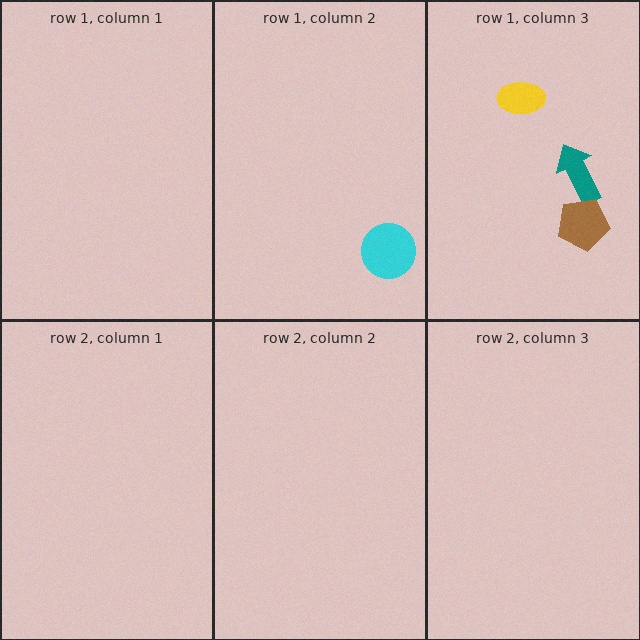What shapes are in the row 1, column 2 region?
The cyan circle.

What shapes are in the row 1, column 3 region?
The teal arrow, the yellow ellipse, the brown pentagon.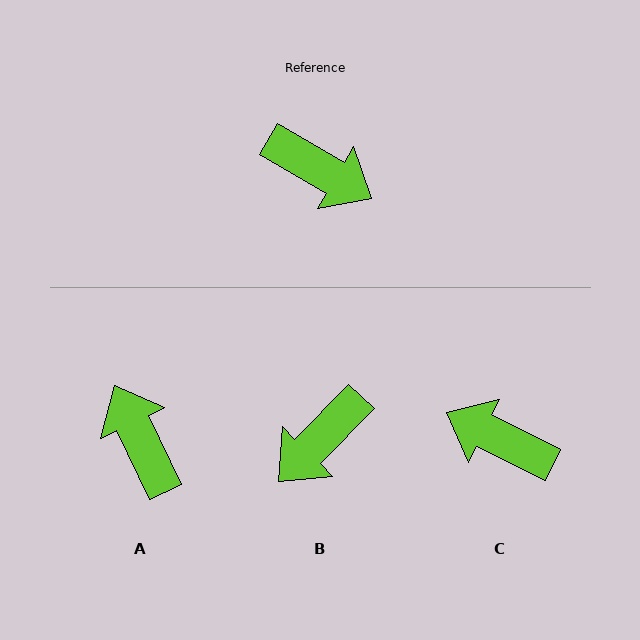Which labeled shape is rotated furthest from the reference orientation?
C, about 177 degrees away.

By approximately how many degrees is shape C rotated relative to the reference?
Approximately 177 degrees clockwise.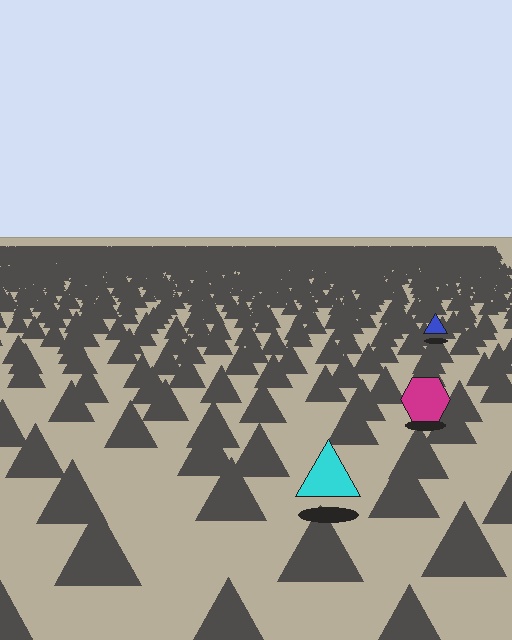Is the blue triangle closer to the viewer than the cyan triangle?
No. The cyan triangle is closer — you can tell from the texture gradient: the ground texture is coarser near it.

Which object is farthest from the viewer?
The blue triangle is farthest from the viewer. It appears smaller and the ground texture around it is denser.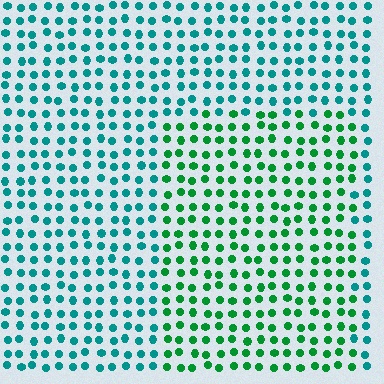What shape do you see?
I see a rectangle.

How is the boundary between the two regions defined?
The boundary is defined purely by a slight shift in hue (about 39 degrees). Spacing, size, and orientation are identical on both sides.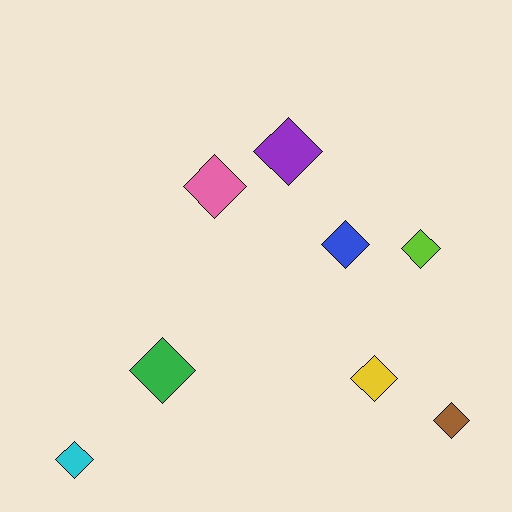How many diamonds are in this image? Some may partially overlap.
There are 8 diamonds.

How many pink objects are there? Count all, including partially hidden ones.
There is 1 pink object.